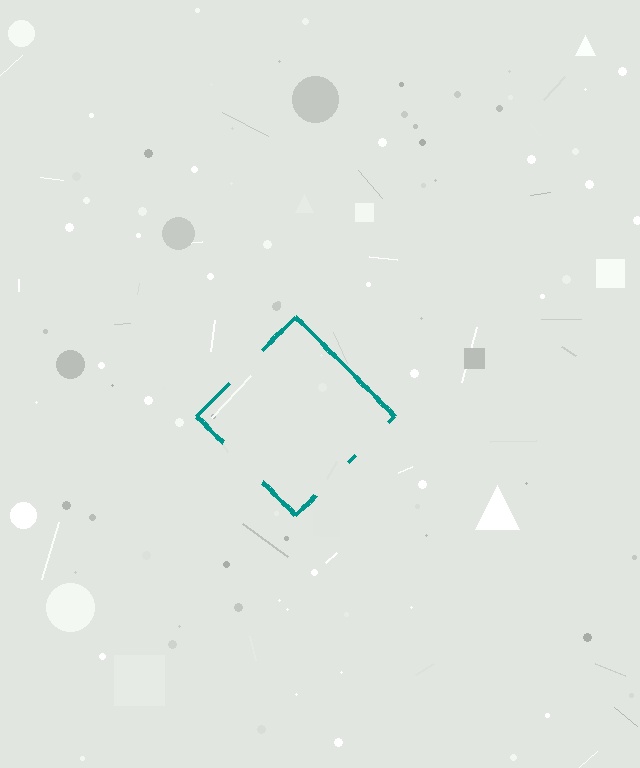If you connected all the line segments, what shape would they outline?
They would outline a diamond.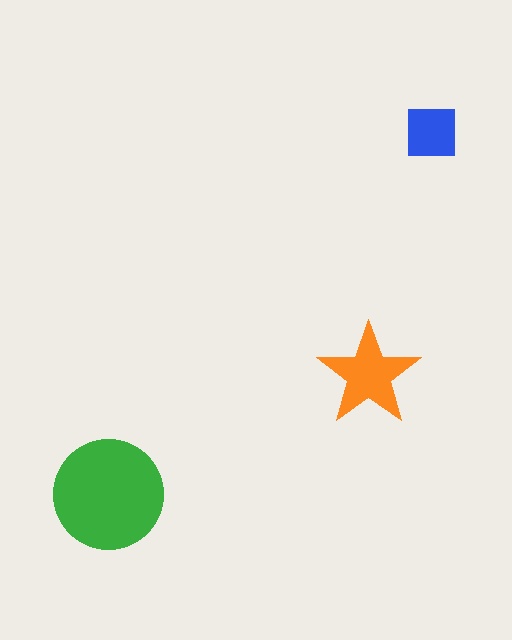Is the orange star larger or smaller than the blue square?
Larger.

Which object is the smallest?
The blue square.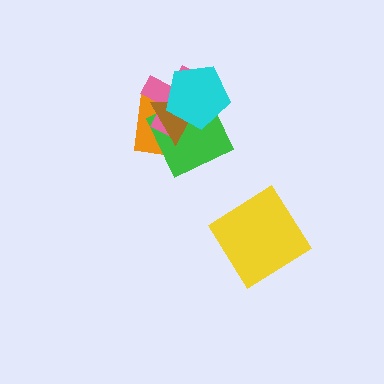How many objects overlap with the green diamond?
4 objects overlap with the green diamond.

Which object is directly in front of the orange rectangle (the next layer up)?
The green diamond is directly in front of the orange rectangle.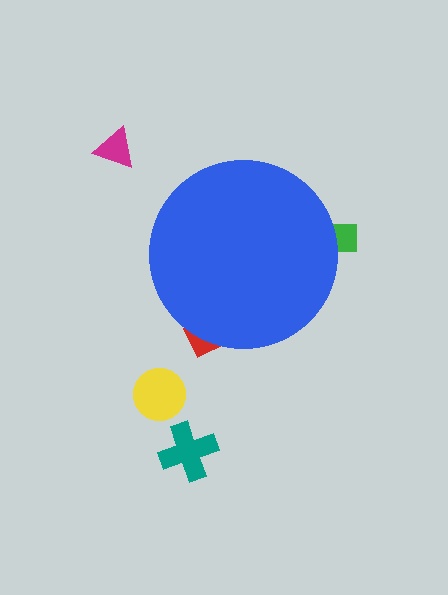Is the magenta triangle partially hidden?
No, the magenta triangle is fully visible.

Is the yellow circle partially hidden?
No, the yellow circle is fully visible.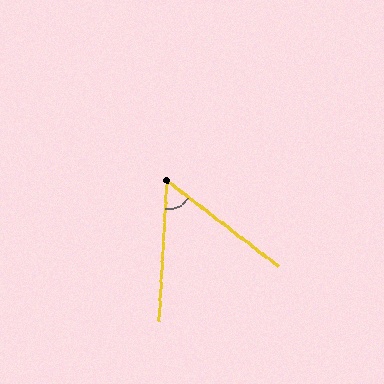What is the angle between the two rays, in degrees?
Approximately 56 degrees.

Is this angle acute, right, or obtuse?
It is acute.